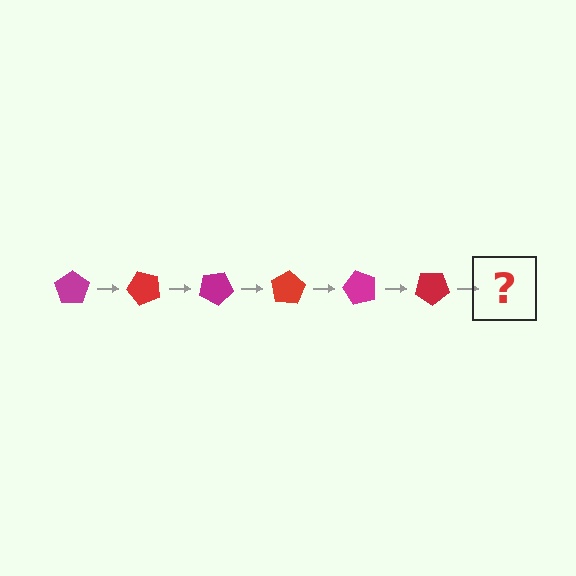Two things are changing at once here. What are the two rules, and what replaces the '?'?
The two rules are that it rotates 50 degrees each step and the color cycles through magenta and red. The '?' should be a magenta pentagon, rotated 300 degrees from the start.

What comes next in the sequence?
The next element should be a magenta pentagon, rotated 300 degrees from the start.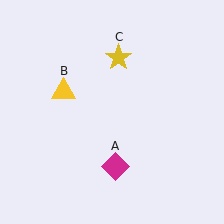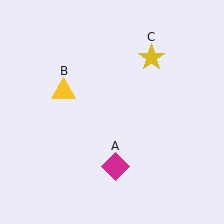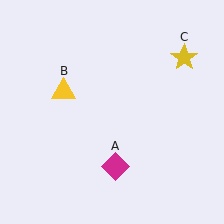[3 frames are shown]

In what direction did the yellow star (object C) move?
The yellow star (object C) moved right.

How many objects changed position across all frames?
1 object changed position: yellow star (object C).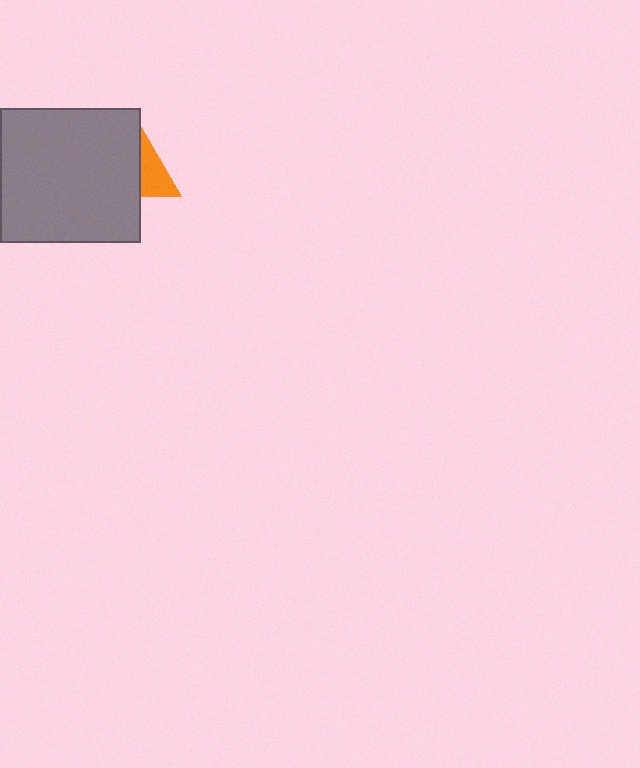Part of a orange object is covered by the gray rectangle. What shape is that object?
It is a triangle.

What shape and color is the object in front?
The object in front is a gray rectangle.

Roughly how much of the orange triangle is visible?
A small part of it is visible (roughly 37%).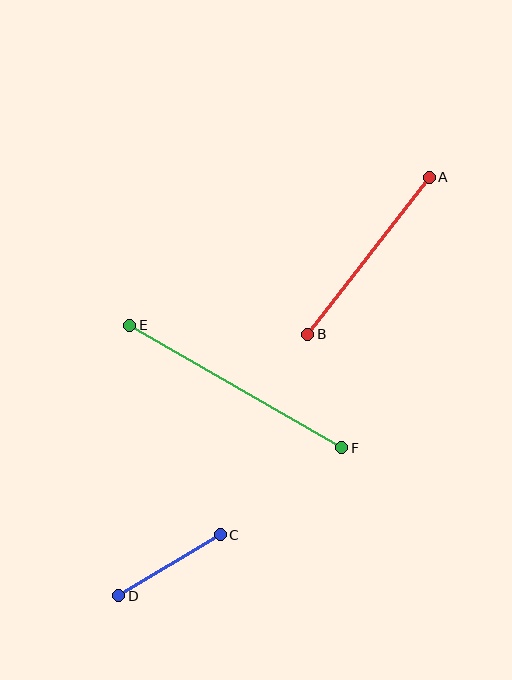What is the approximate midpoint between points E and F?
The midpoint is at approximately (236, 386) pixels.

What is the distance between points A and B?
The distance is approximately 198 pixels.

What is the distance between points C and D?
The distance is approximately 118 pixels.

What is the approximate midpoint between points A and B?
The midpoint is at approximately (369, 256) pixels.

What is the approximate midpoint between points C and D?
The midpoint is at approximately (170, 565) pixels.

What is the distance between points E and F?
The distance is approximately 245 pixels.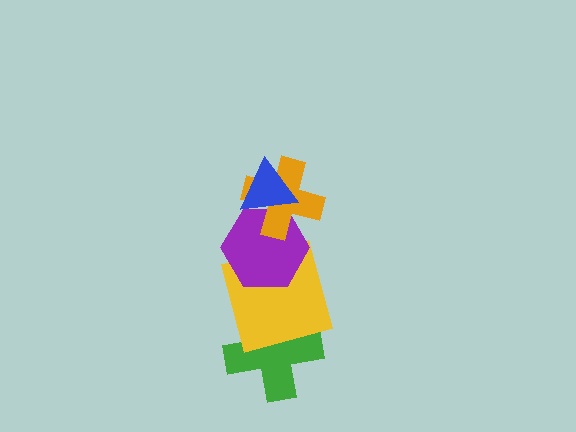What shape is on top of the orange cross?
The blue triangle is on top of the orange cross.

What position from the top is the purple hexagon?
The purple hexagon is 3rd from the top.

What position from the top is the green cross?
The green cross is 5th from the top.